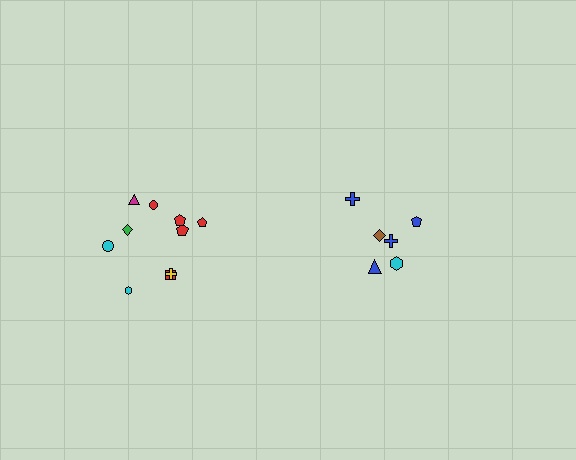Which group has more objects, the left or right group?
The left group.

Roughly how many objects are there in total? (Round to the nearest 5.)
Roughly 15 objects in total.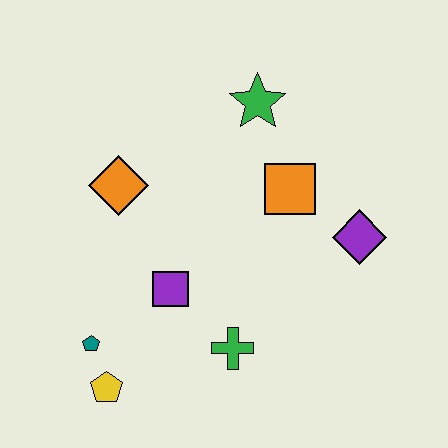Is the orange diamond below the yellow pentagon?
No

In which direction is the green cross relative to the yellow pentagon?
The green cross is to the right of the yellow pentagon.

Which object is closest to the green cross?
The purple square is closest to the green cross.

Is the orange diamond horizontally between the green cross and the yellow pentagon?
Yes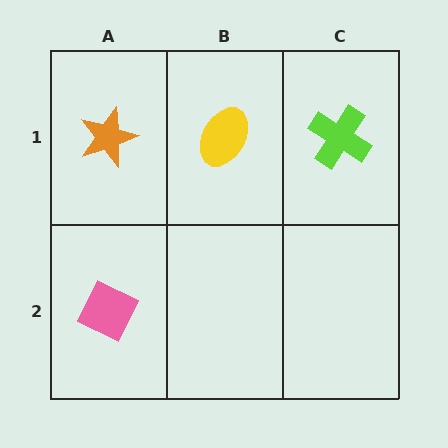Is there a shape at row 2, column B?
No, that cell is empty.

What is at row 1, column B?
A yellow ellipse.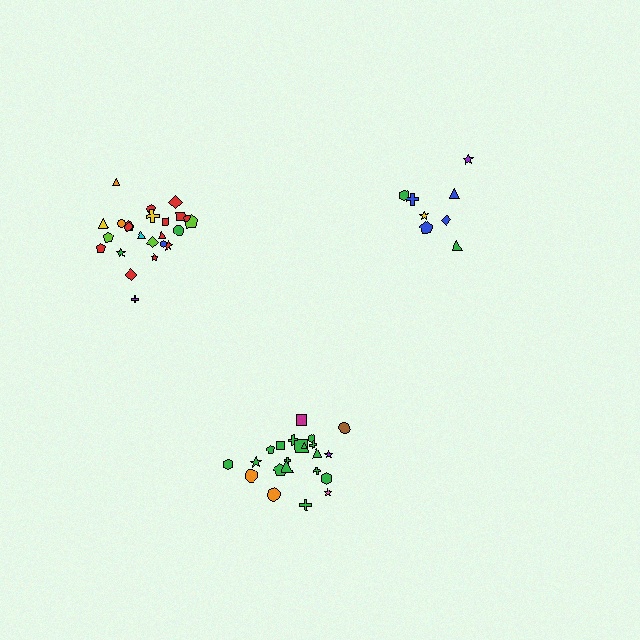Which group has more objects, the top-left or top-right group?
The top-left group.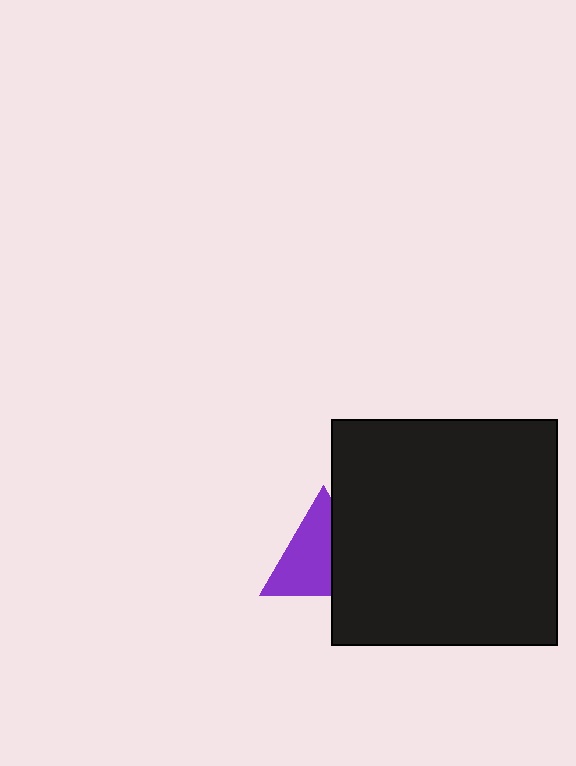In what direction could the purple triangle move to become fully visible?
The purple triangle could move left. That would shift it out from behind the black square entirely.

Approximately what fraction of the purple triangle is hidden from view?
Roughly 38% of the purple triangle is hidden behind the black square.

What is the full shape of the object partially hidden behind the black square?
The partially hidden object is a purple triangle.